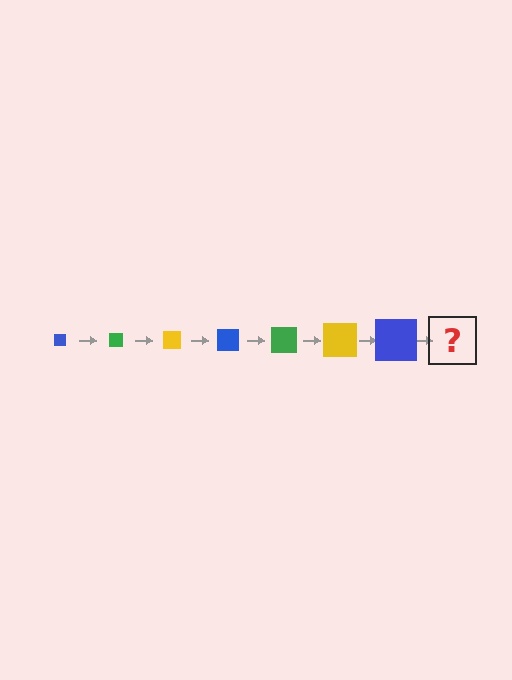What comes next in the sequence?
The next element should be a green square, larger than the previous one.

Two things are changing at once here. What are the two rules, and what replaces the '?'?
The two rules are that the square grows larger each step and the color cycles through blue, green, and yellow. The '?' should be a green square, larger than the previous one.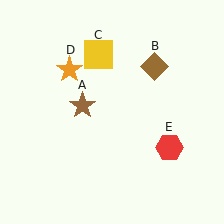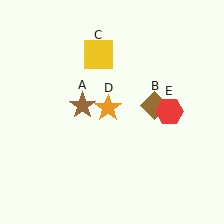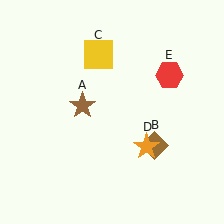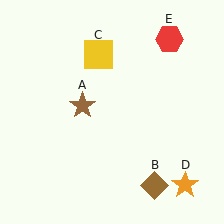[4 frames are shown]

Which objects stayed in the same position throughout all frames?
Brown star (object A) and yellow square (object C) remained stationary.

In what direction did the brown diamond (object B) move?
The brown diamond (object B) moved down.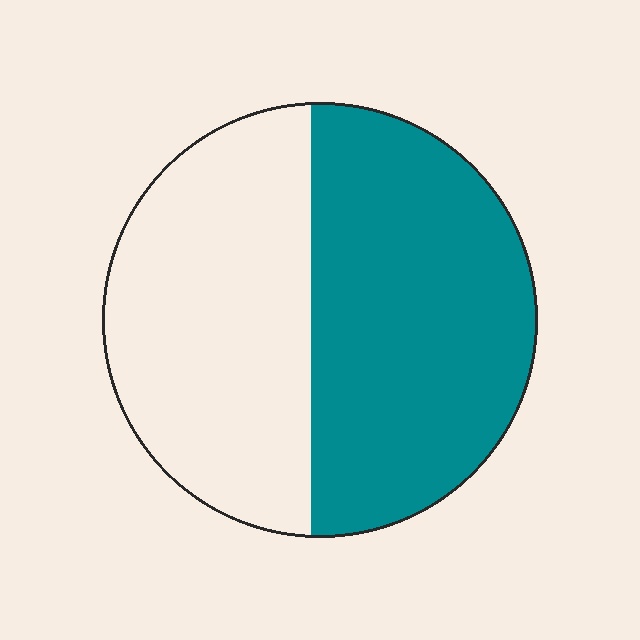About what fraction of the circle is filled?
About one half (1/2).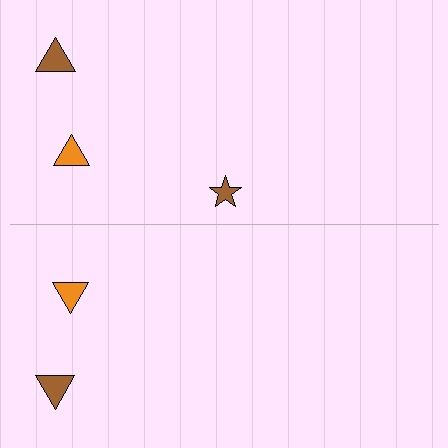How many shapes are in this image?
There are 5 shapes in this image.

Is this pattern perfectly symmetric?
No, the pattern is not perfectly symmetric. A brown star is missing from the bottom side.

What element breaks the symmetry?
A brown star is missing from the bottom side.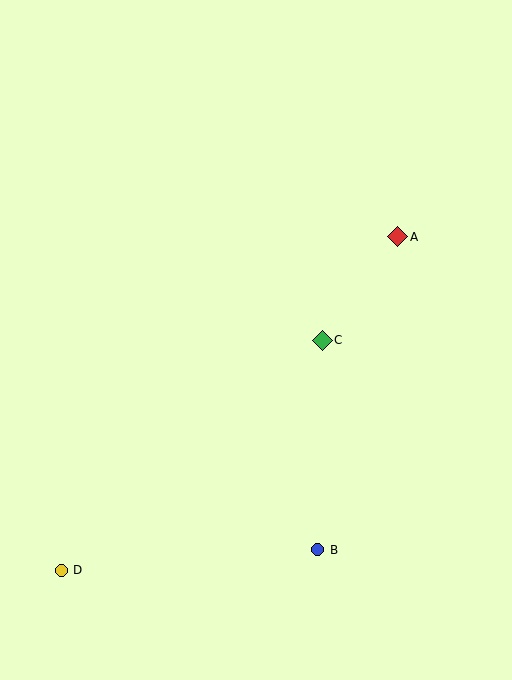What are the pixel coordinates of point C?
Point C is at (322, 340).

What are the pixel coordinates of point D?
Point D is at (61, 570).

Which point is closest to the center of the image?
Point C at (322, 340) is closest to the center.